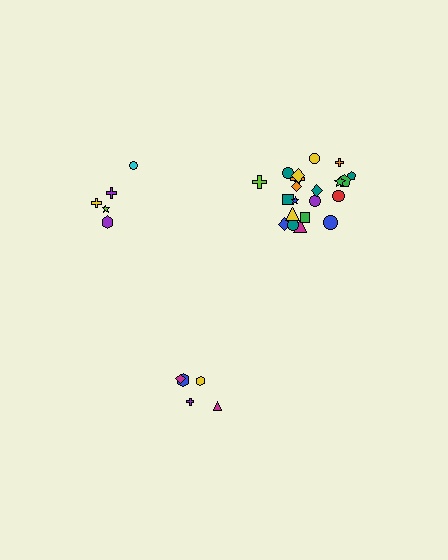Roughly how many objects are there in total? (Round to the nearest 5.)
Roughly 30 objects in total.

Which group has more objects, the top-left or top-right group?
The top-right group.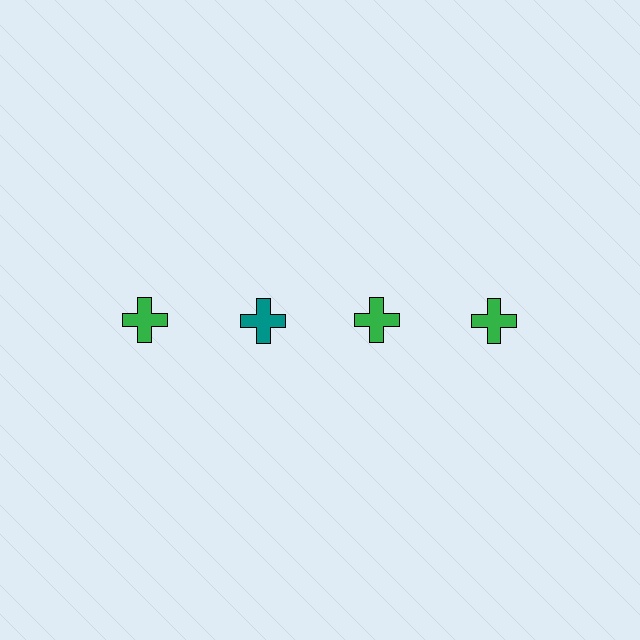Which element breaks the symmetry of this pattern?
The teal cross in the top row, second from left column breaks the symmetry. All other shapes are green crosses.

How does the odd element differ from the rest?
It has a different color: teal instead of green.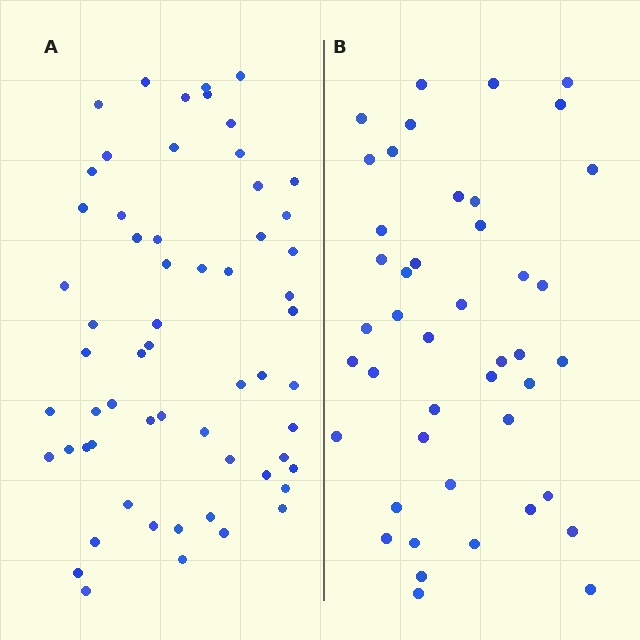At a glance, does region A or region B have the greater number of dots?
Region A (the left region) has more dots.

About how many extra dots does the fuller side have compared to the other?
Region A has approximately 15 more dots than region B.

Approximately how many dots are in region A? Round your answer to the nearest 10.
About 60 dots.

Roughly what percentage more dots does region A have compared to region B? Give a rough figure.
About 35% more.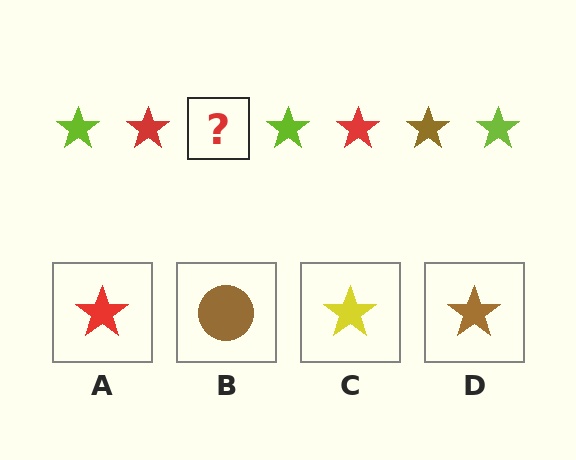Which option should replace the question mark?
Option D.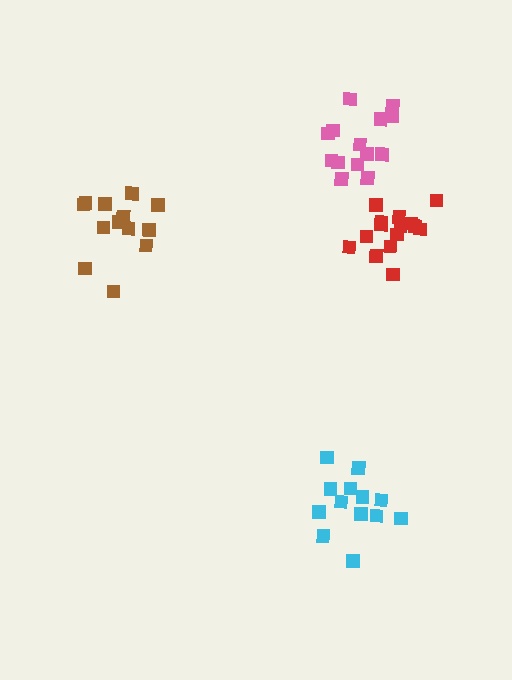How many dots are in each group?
Group 1: 14 dots, Group 2: 15 dots, Group 3: 13 dots, Group 4: 14 dots (56 total).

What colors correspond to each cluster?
The clusters are colored: pink, red, cyan, brown.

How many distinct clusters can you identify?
There are 4 distinct clusters.